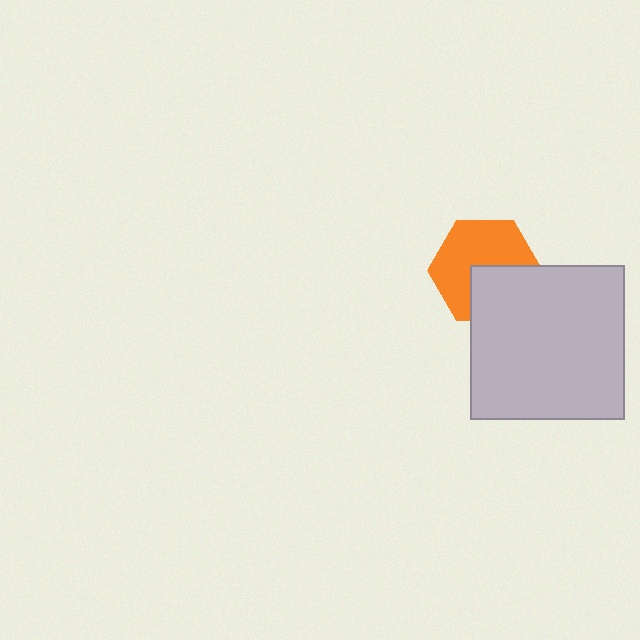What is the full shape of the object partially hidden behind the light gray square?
The partially hidden object is an orange hexagon.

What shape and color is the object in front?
The object in front is a light gray square.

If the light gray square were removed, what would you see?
You would see the complete orange hexagon.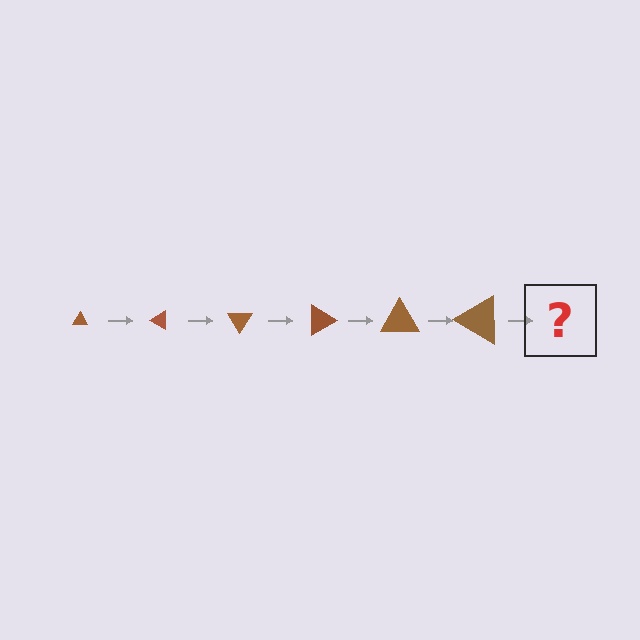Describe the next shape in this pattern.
It should be a triangle, larger than the previous one and rotated 180 degrees from the start.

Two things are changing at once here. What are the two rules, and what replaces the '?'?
The two rules are that the triangle grows larger each step and it rotates 30 degrees each step. The '?' should be a triangle, larger than the previous one and rotated 180 degrees from the start.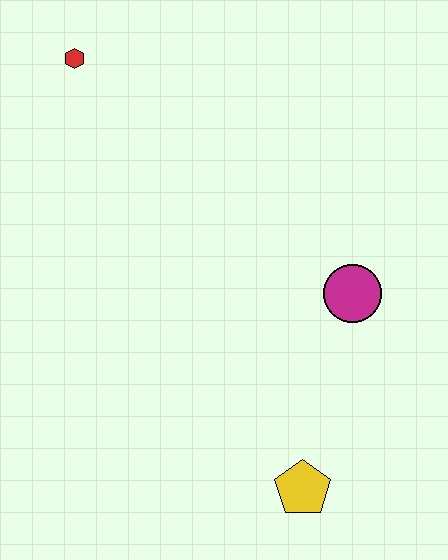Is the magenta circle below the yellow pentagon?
No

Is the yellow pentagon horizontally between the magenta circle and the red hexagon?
Yes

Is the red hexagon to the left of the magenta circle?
Yes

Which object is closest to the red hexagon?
The magenta circle is closest to the red hexagon.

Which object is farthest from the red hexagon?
The yellow pentagon is farthest from the red hexagon.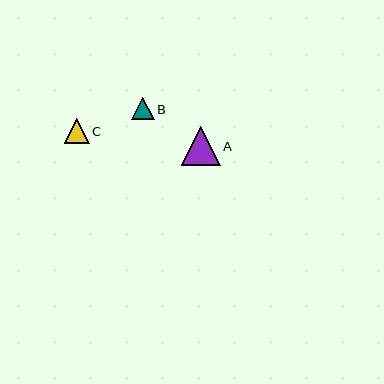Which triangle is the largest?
Triangle A is the largest with a size of approximately 38 pixels.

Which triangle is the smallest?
Triangle B is the smallest with a size of approximately 23 pixels.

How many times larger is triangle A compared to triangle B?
Triangle A is approximately 1.7 times the size of triangle B.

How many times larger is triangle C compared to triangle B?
Triangle C is approximately 1.1 times the size of triangle B.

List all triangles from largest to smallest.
From largest to smallest: A, C, B.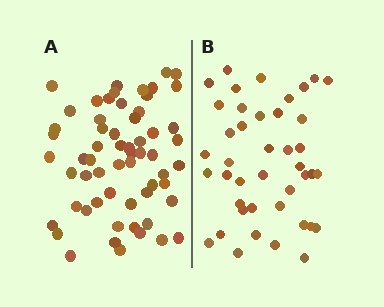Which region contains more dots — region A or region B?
Region A (the left region) has more dots.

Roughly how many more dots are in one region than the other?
Region A has approximately 20 more dots than region B.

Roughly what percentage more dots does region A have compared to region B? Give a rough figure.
About 45% more.